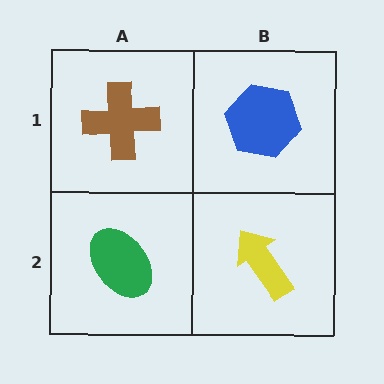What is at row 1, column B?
A blue hexagon.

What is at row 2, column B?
A yellow arrow.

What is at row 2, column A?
A green ellipse.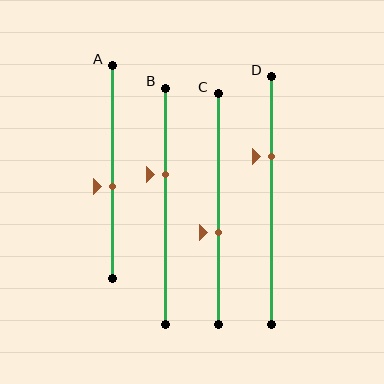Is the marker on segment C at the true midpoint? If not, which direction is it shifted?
No, the marker on segment C is shifted downward by about 10% of the segment length.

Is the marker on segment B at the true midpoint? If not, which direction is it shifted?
No, the marker on segment B is shifted upward by about 14% of the segment length.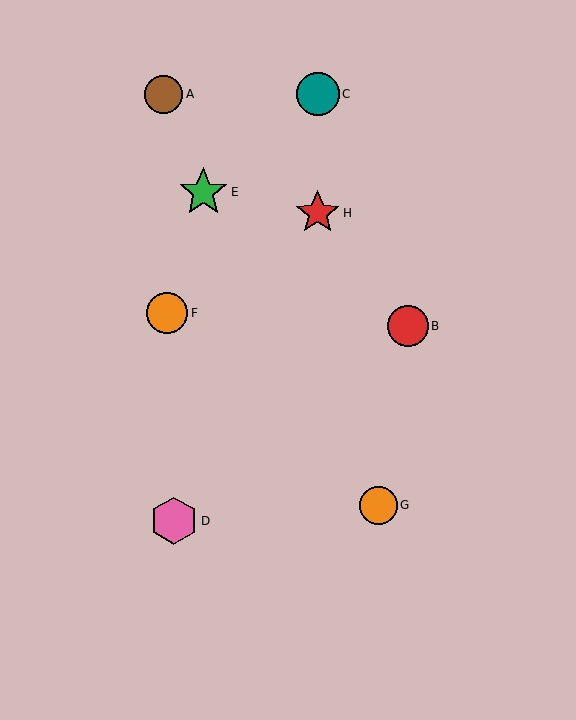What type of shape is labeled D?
Shape D is a pink hexagon.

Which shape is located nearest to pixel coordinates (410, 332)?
The red circle (labeled B) at (408, 326) is nearest to that location.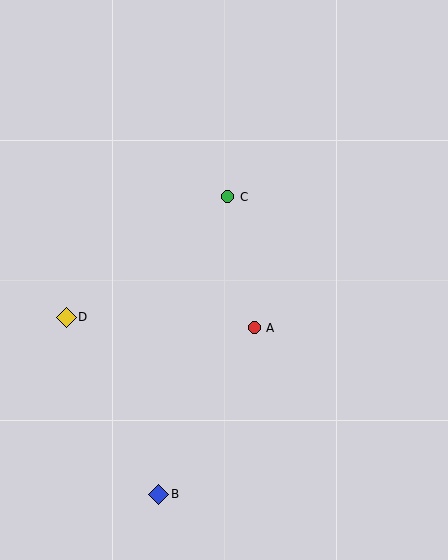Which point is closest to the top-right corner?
Point C is closest to the top-right corner.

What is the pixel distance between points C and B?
The distance between C and B is 305 pixels.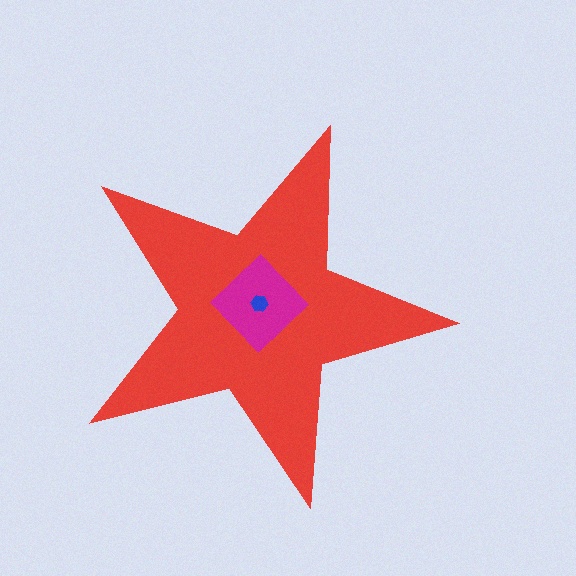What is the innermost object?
The blue hexagon.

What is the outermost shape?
The red star.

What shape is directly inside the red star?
The magenta diamond.